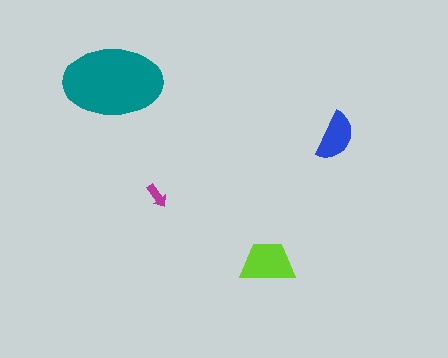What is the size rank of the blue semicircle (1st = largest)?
3rd.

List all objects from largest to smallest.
The teal ellipse, the lime trapezoid, the blue semicircle, the magenta arrow.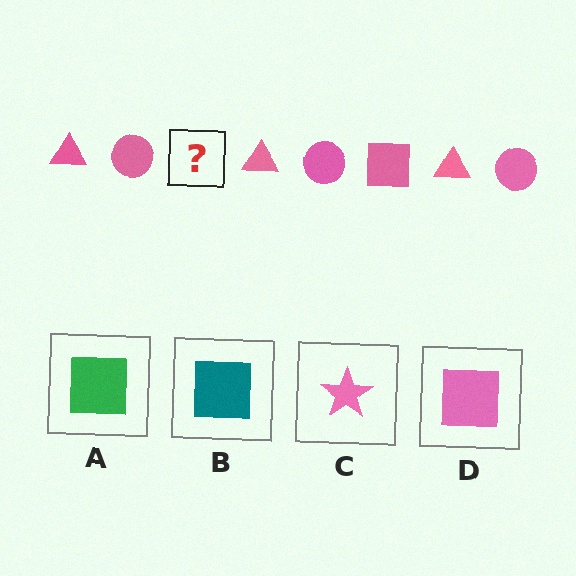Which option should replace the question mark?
Option D.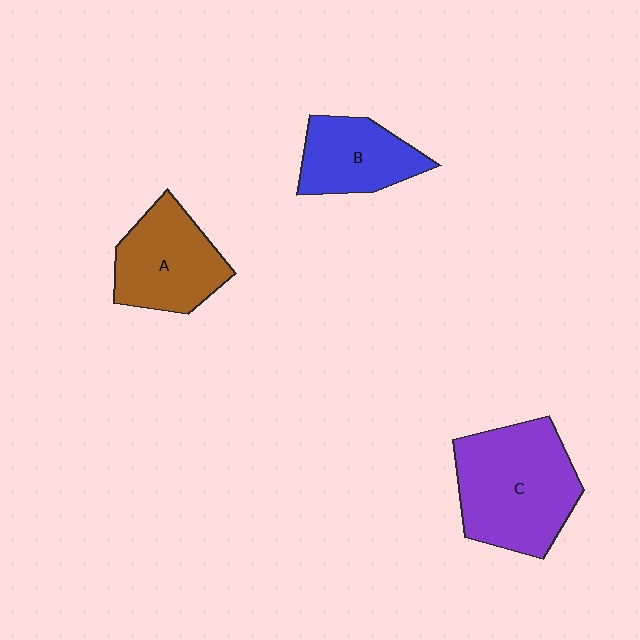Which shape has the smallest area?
Shape B (blue).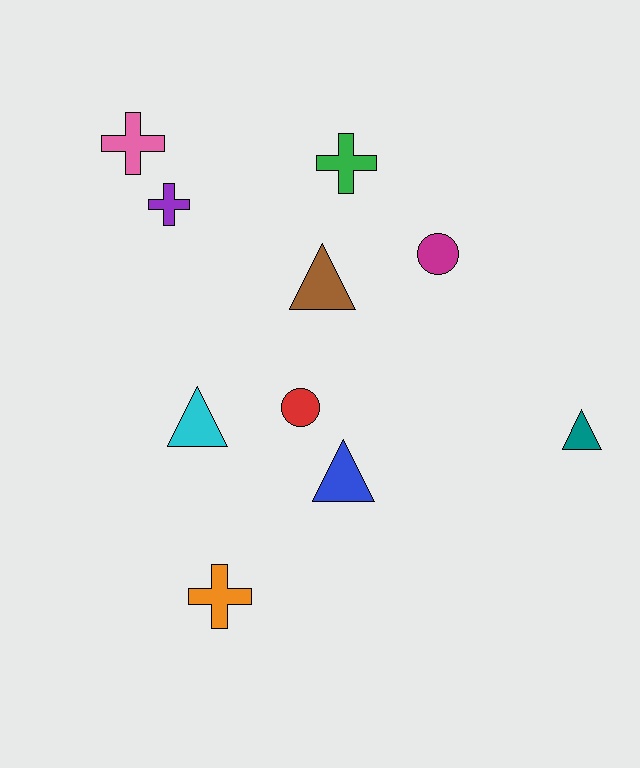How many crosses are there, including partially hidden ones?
There are 4 crosses.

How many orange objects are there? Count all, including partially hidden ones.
There is 1 orange object.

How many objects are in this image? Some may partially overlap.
There are 10 objects.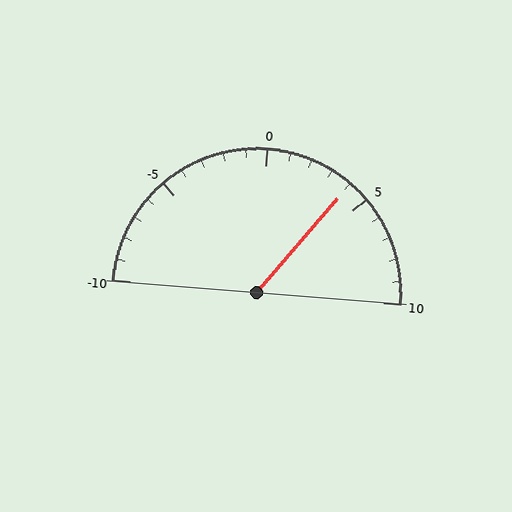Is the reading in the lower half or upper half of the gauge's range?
The reading is in the upper half of the range (-10 to 10).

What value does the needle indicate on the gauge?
The needle indicates approximately 4.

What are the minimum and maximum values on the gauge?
The gauge ranges from -10 to 10.